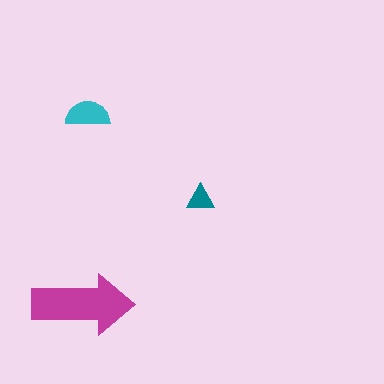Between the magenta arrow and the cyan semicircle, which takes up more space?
The magenta arrow.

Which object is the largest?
The magenta arrow.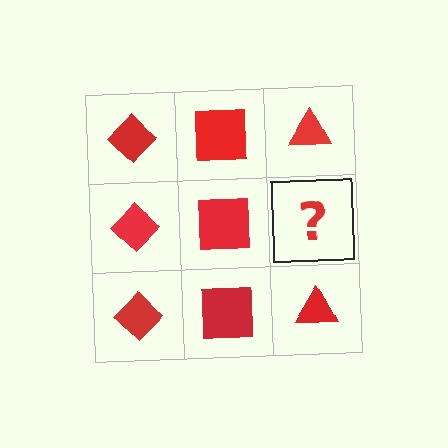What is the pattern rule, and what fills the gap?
The rule is that each column has a consistent shape. The gap should be filled with a red triangle.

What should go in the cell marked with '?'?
The missing cell should contain a red triangle.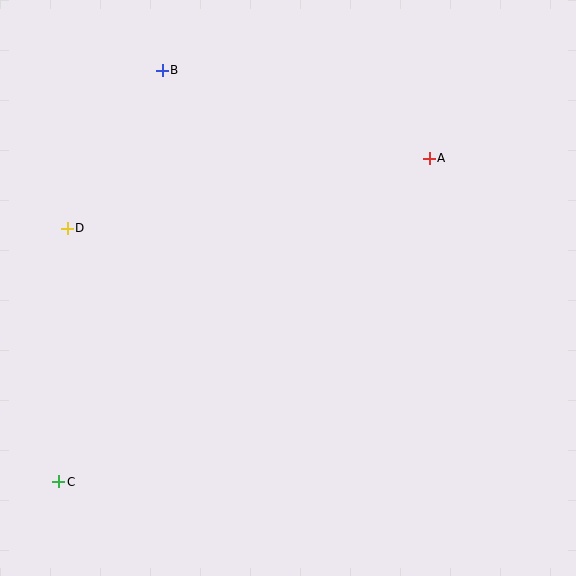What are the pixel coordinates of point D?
Point D is at (67, 228).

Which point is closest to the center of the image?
Point A at (429, 158) is closest to the center.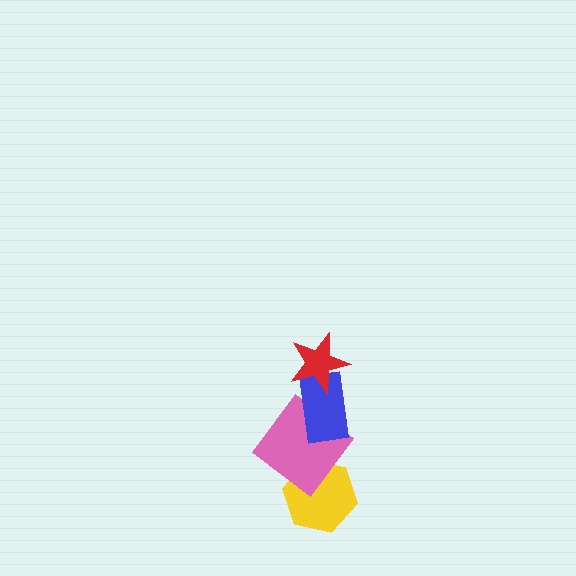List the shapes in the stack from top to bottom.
From top to bottom: the red star, the blue rectangle, the pink diamond, the yellow hexagon.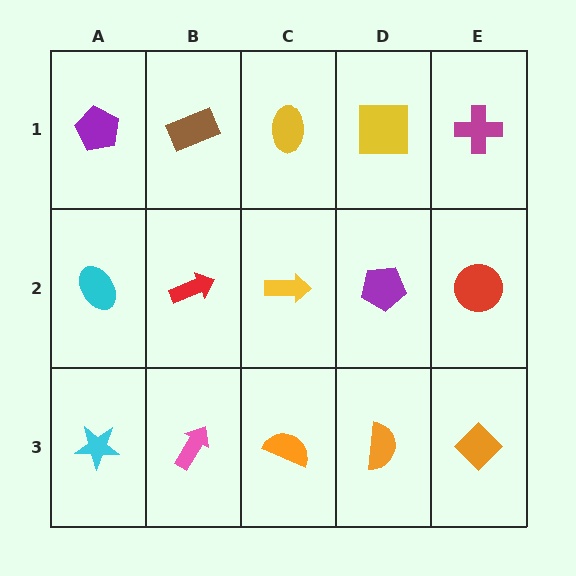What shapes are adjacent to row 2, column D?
A yellow square (row 1, column D), an orange semicircle (row 3, column D), a yellow arrow (row 2, column C), a red circle (row 2, column E).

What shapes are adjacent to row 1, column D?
A purple pentagon (row 2, column D), a yellow ellipse (row 1, column C), a magenta cross (row 1, column E).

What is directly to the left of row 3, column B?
A cyan star.